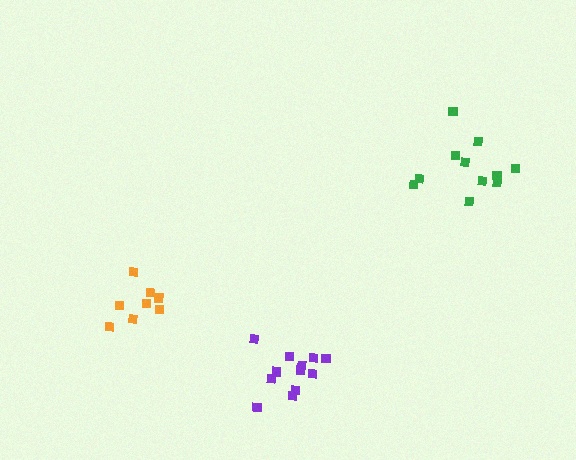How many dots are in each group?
Group 1: 12 dots, Group 2: 11 dots, Group 3: 8 dots (31 total).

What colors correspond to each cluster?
The clusters are colored: purple, green, orange.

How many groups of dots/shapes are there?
There are 3 groups.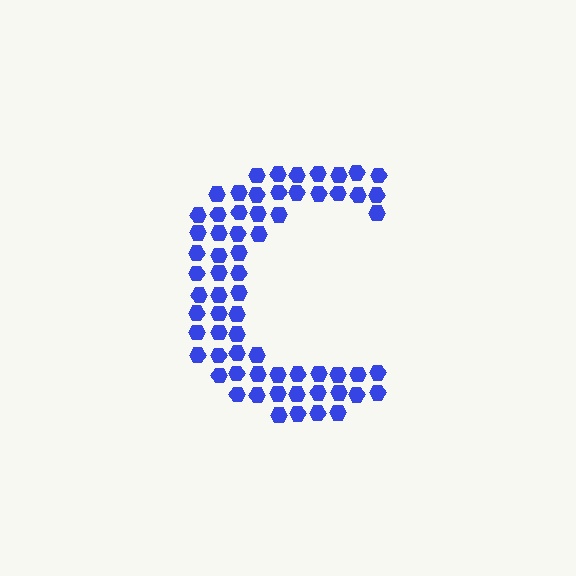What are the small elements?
The small elements are hexagons.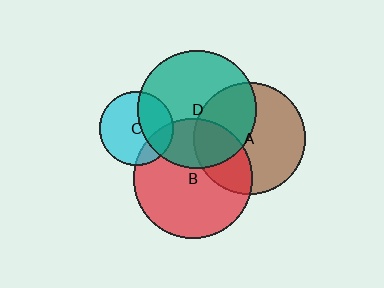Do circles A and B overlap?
Yes.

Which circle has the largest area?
Circle B (red).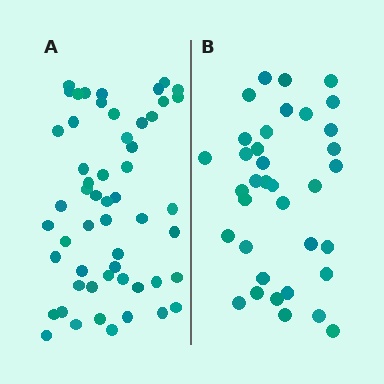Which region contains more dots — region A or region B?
Region A (the left region) has more dots.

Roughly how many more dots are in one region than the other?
Region A has approximately 20 more dots than region B.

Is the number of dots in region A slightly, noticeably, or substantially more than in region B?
Region A has substantially more. The ratio is roughly 1.5 to 1.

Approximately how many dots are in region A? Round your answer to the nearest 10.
About 50 dots. (The exact count is 54, which rounds to 50.)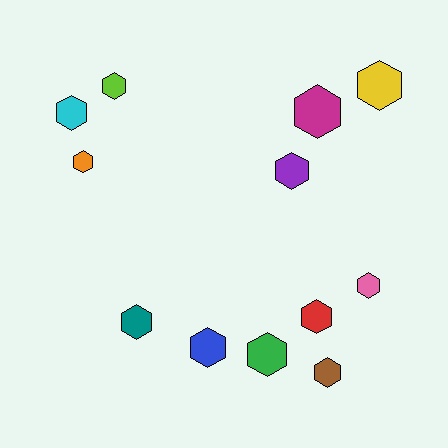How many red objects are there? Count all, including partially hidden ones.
There is 1 red object.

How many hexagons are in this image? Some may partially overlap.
There are 12 hexagons.